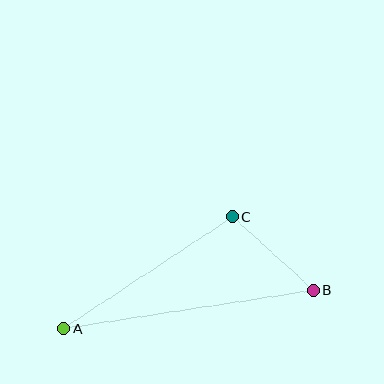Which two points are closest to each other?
Points B and C are closest to each other.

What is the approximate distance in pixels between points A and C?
The distance between A and C is approximately 203 pixels.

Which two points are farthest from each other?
Points A and B are farthest from each other.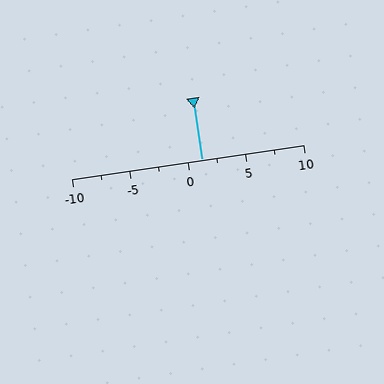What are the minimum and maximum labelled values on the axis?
The axis runs from -10 to 10.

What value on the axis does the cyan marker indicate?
The marker indicates approximately 1.2.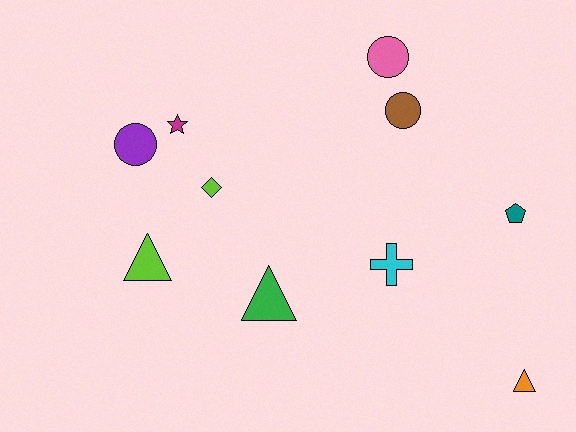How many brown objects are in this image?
There is 1 brown object.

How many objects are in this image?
There are 10 objects.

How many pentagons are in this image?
There is 1 pentagon.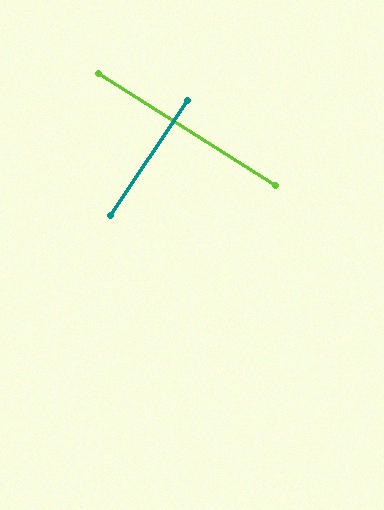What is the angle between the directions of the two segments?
Approximately 89 degrees.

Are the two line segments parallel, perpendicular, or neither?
Perpendicular — they meet at approximately 89°.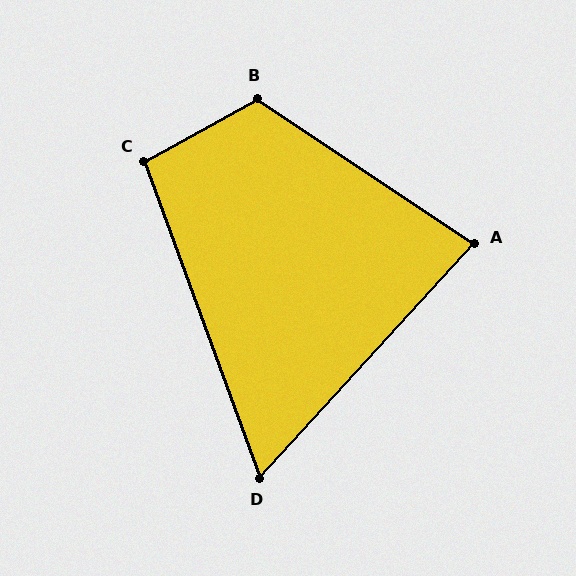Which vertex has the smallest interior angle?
D, at approximately 63 degrees.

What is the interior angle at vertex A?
Approximately 81 degrees (acute).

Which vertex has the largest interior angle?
B, at approximately 117 degrees.